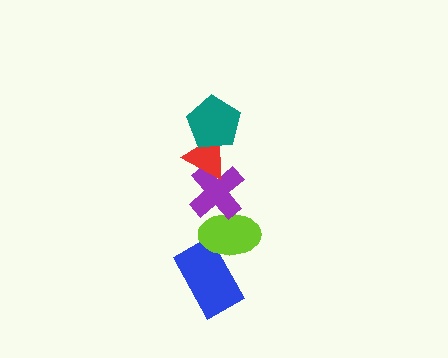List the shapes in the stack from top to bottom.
From top to bottom: the teal pentagon, the red triangle, the purple cross, the lime ellipse, the blue rectangle.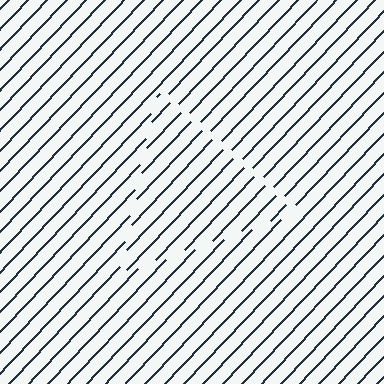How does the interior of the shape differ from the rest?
The interior of the shape contains the same grating, shifted by half a period — the contour is defined by the phase discontinuity where line-ends from the inner and outer gratings abut.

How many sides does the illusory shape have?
3 sides — the line-ends trace a triangle.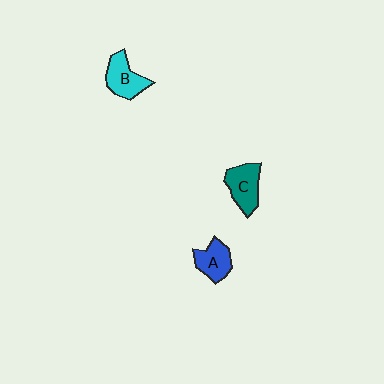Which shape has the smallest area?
Shape A (blue).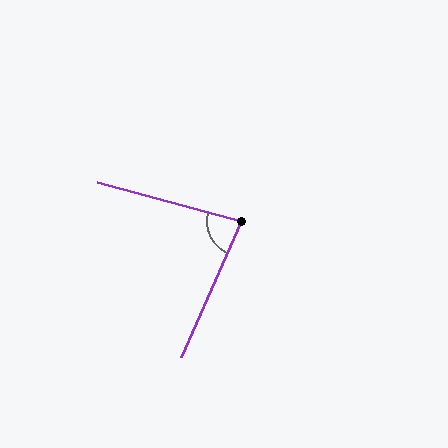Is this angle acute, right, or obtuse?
It is acute.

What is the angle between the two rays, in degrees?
Approximately 81 degrees.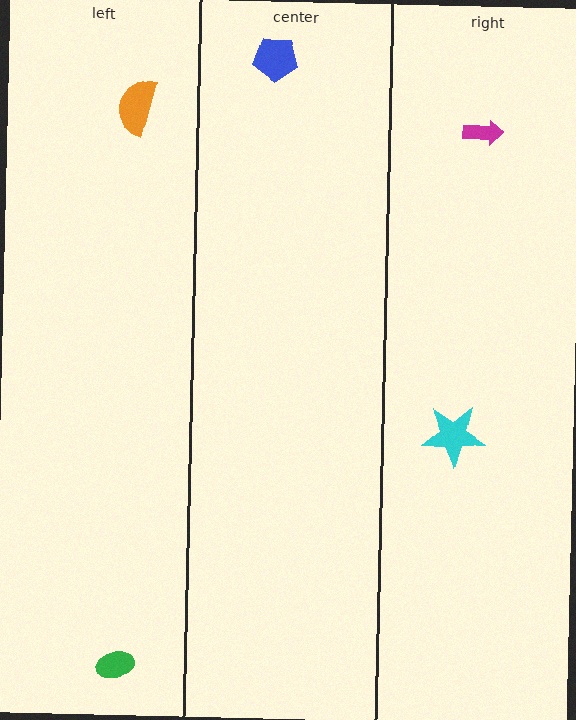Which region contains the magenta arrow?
The right region.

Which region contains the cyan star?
The right region.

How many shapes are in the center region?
1.